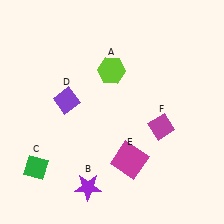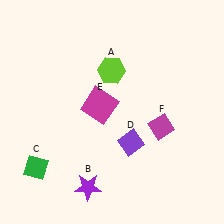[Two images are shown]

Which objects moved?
The objects that moved are: the purple diamond (D), the magenta square (E).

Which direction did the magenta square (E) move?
The magenta square (E) moved up.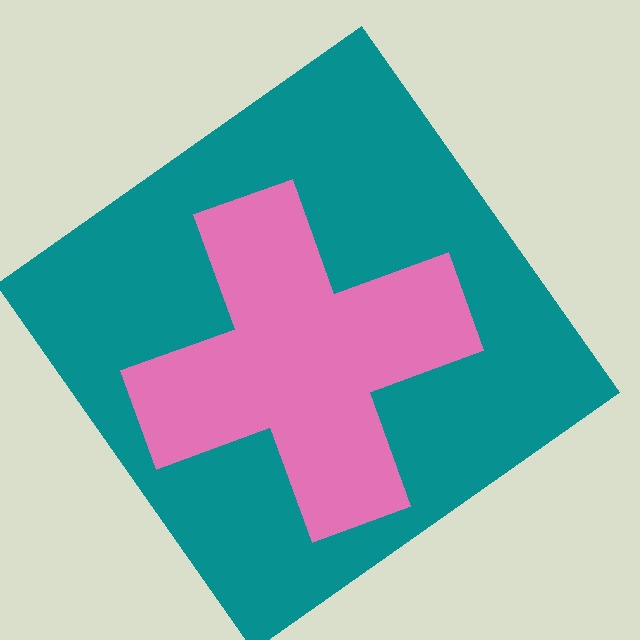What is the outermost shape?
The teal diamond.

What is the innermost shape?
The pink cross.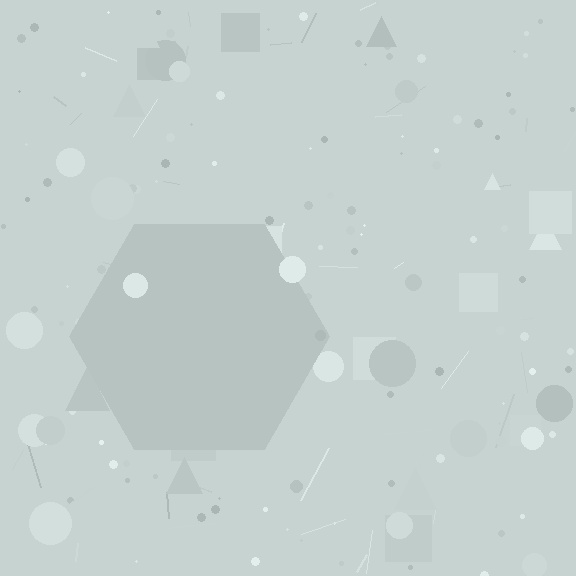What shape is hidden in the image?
A hexagon is hidden in the image.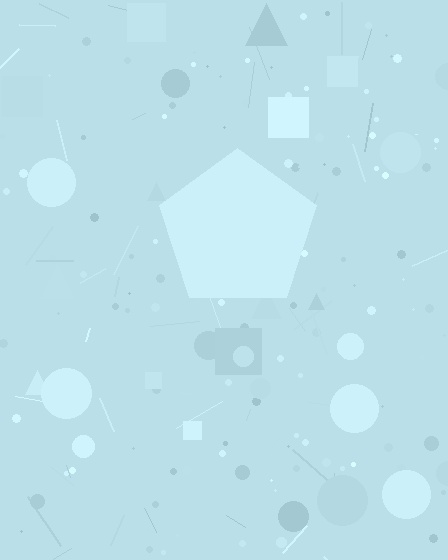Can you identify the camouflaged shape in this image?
The camouflaged shape is a pentagon.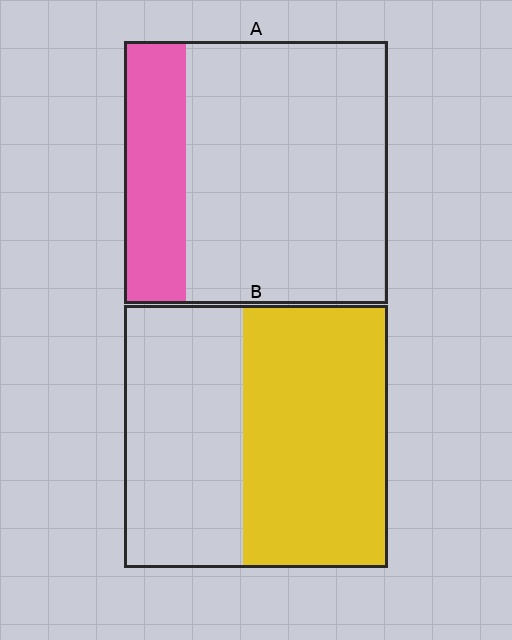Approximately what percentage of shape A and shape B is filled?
A is approximately 25% and B is approximately 55%.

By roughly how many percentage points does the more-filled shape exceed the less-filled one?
By roughly 30 percentage points (B over A).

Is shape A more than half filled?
No.